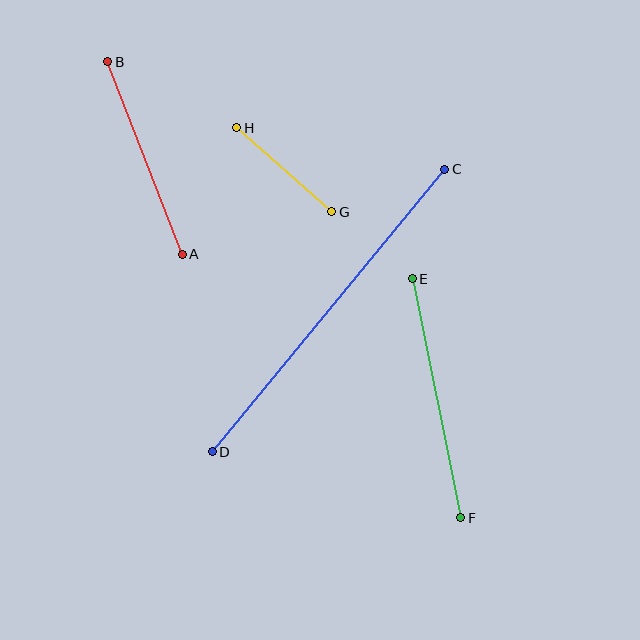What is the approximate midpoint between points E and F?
The midpoint is at approximately (436, 398) pixels.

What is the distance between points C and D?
The distance is approximately 366 pixels.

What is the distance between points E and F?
The distance is approximately 244 pixels.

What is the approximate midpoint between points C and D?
The midpoint is at approximately (328, 310) pixels.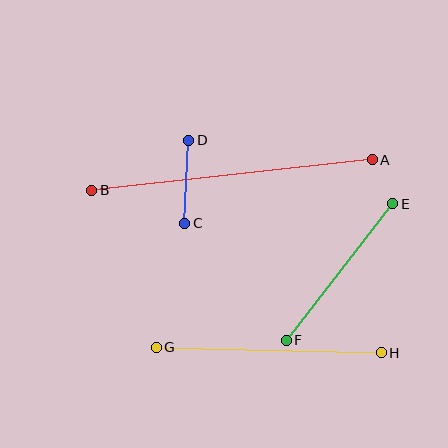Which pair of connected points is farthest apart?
Points A and B are farthest apart.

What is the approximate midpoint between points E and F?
The midpoint is at approximately (339, 272) pixels.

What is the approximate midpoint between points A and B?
The midpoint is at approximately (232, 175) pixels.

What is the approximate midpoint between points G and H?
The midpoint is at approximately (269, 350) pixels.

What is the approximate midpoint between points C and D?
The midpoint is at approximately (187, 182) pixels.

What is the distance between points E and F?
The distance is approximately 173 pixels.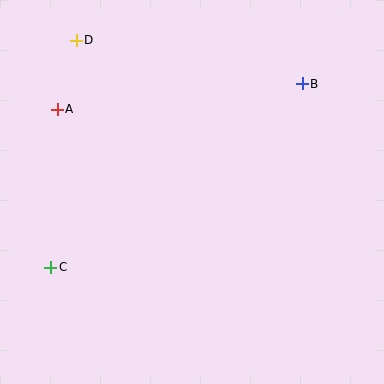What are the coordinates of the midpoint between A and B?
The midpoint between A and B is at (180, 96).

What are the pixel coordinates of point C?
Point C is at (51, 267).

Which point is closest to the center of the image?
Point B at (302, 84) is closest to the center.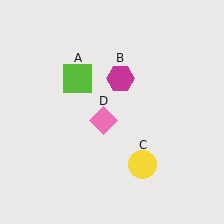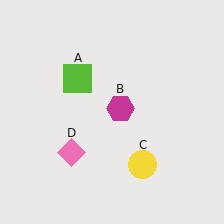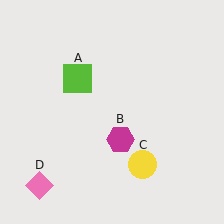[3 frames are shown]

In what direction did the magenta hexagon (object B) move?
The magenta hexagon (object B) moved down.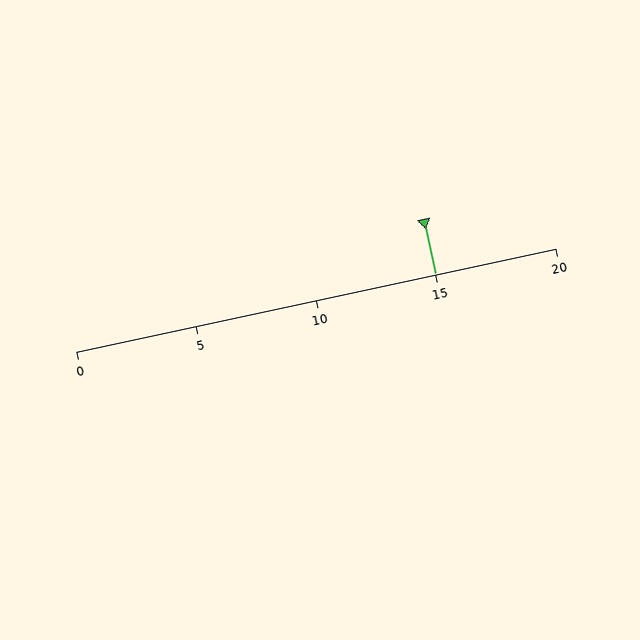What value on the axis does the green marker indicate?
The marker indicates approximately 15.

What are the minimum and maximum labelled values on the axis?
The axis runs from 0 to 20.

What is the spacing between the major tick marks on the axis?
The major ticks are spaced 5 apart.